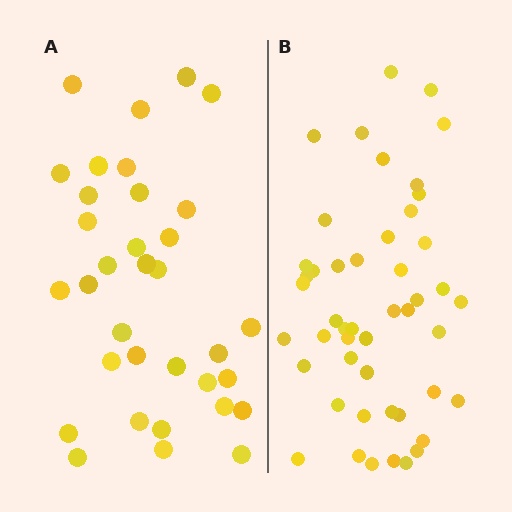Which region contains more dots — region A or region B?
Region B (the right region) has more dots.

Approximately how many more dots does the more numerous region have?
Region B has approximately 15 more dots than region A.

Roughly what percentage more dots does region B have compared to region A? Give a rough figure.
About 40% more.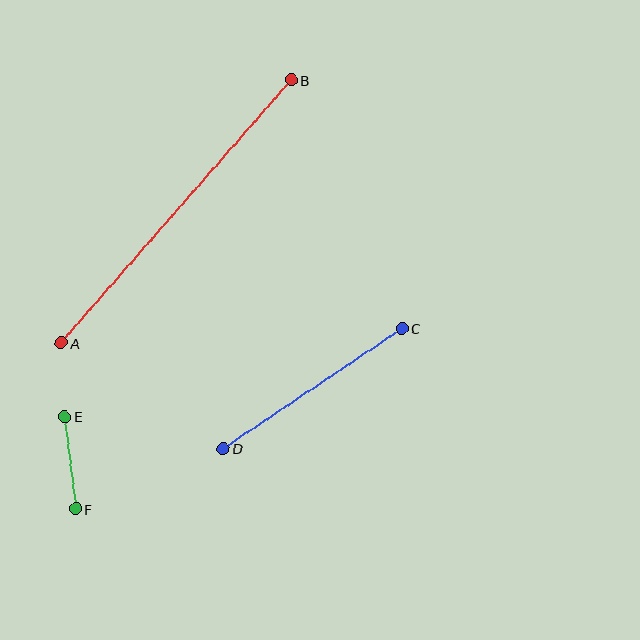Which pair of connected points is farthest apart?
Points A and B are farthest apart.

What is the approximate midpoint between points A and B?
The midpoint is at approximately (176, 211) pixels.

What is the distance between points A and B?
The distance is approximately 349 pixels.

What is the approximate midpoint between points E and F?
The midpoint is at approximately (70, 463) pixels.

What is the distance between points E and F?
The distance is approximately 93 pixels.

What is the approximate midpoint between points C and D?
The midpoint is at approximately (313, 389) pixels.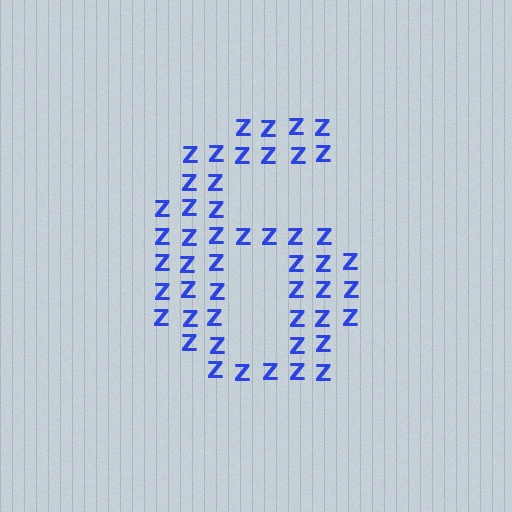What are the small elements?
The small elements are letter Z's.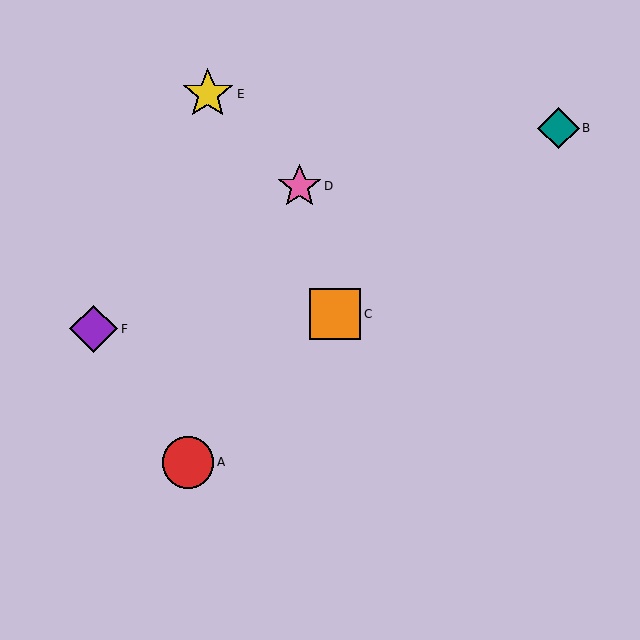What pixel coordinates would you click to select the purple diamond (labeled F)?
Click at (94, 329) to select the purple diamond F.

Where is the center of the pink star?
The center of the pink star is at (299, 187).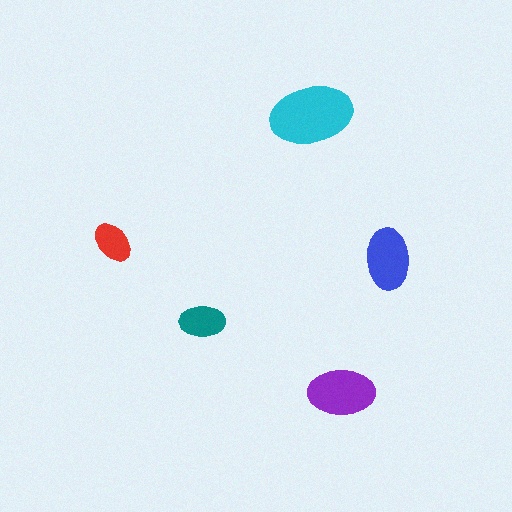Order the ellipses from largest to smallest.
the cyan one, the purple one, the blue one, the teal one, the red one.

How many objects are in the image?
There are 5 objects in the image.